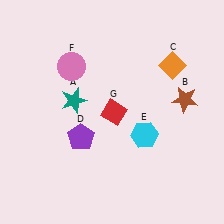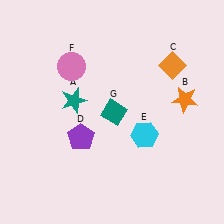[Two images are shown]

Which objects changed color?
B changed from brown to orange. G changed from red to teal.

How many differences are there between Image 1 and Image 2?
There are 2 differences between the two images.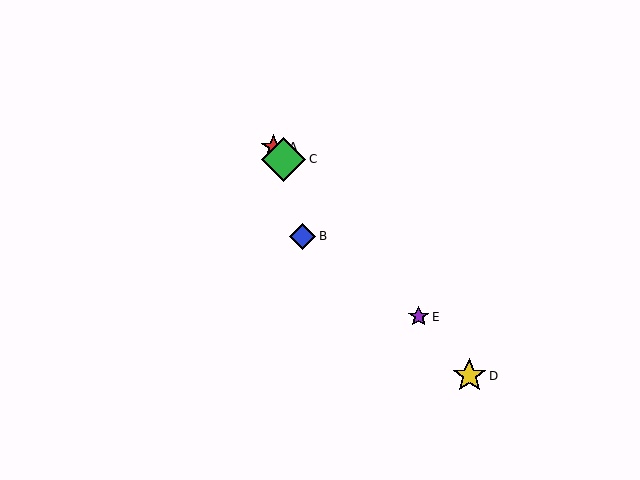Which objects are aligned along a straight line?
Objects A, C, D, E are aligned along a straight line.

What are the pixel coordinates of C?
Object C is at (284, 159).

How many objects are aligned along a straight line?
4 objects (A, C, D, E) are aligned along a straight line.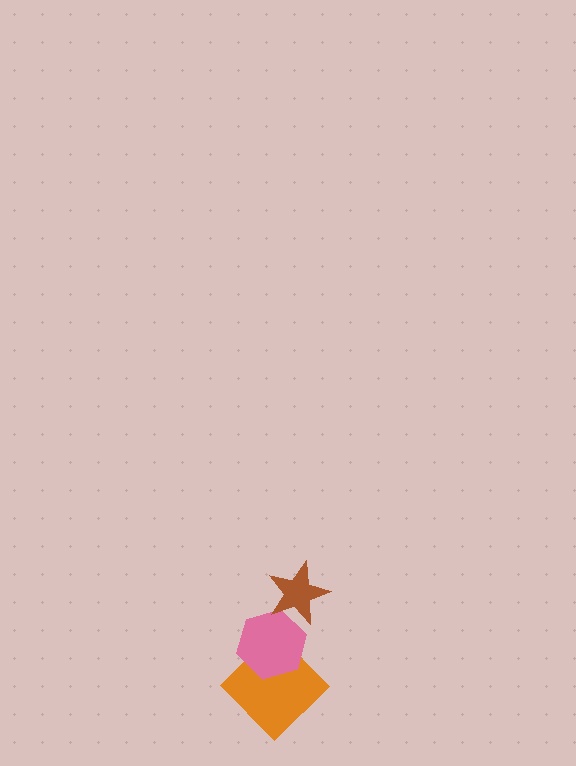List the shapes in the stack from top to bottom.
From top to bottom: the brown star, the pink hexagon, the orange diamond.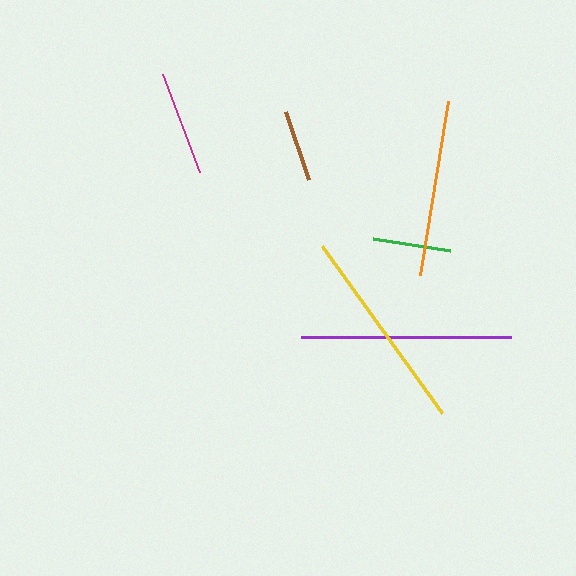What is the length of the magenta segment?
The magenta segment is approximately 105 pixels long.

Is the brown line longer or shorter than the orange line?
The orange line is longer than the brown line.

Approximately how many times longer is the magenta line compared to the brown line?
The magenta line is approximately 1.5 times the length of the brown line.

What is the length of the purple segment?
The purple segment is approximately 210 pixels long.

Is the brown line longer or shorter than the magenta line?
The magenta line is longer than the brown line.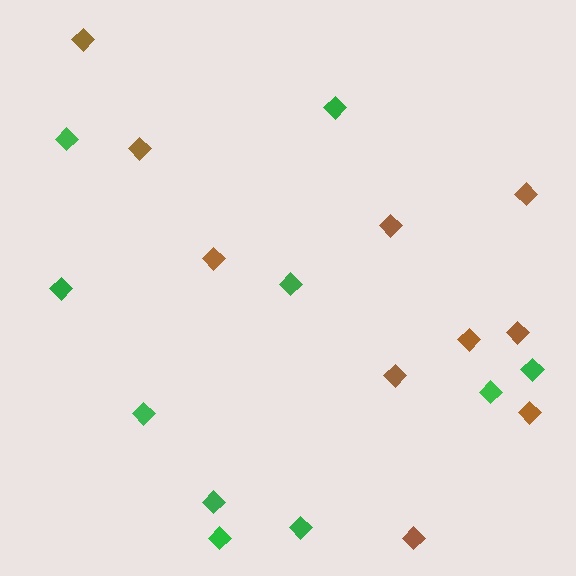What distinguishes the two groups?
There are 2 groups: one group of brown diamonds (10) and one group of green diamonds (10).